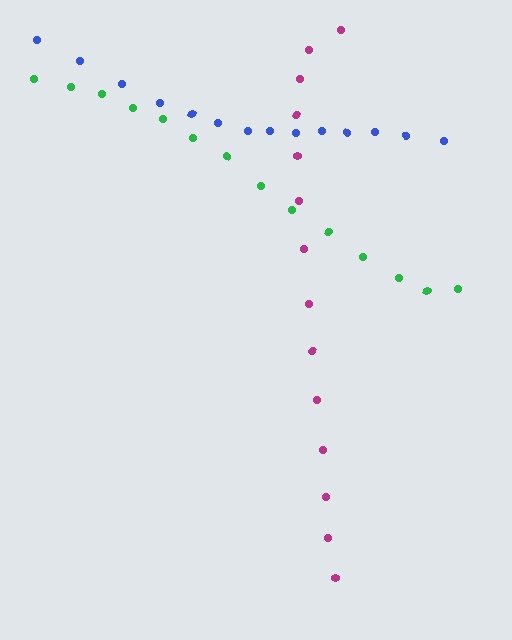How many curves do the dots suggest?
There are 3 distinct paths.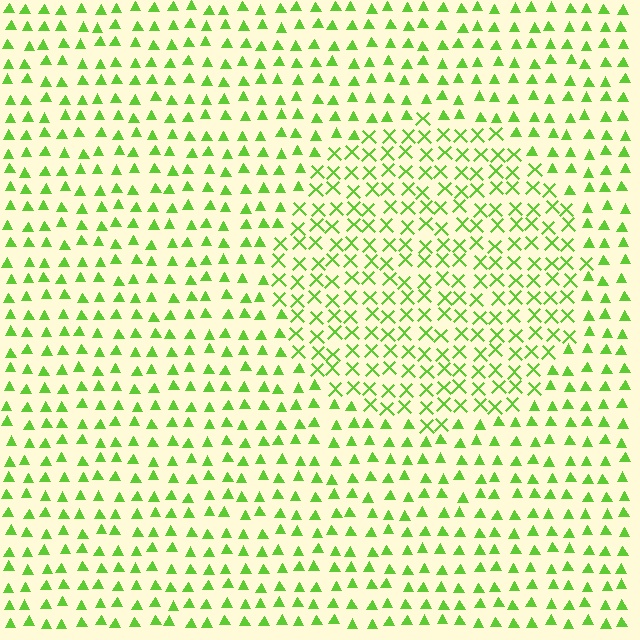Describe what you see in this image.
The image is filled with small lime elements arranged in a uniform grid. A circle-shaped region contains X marks, while the surrounding area contains triangles. The boundary is defined purely by the change in element shape.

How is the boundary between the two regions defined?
The boundary is defined by a change in element shape: X marks inside vs. triangles outside. All elements share the same color and spacing.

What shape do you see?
I see a circle.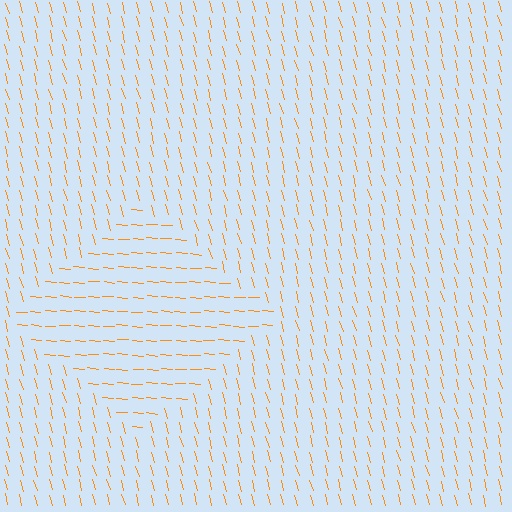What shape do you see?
I see a diamond.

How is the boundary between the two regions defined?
The boundary is defined purely by a change in line orientation (approximately 70 degrees difference). All lines are the same color and thickness.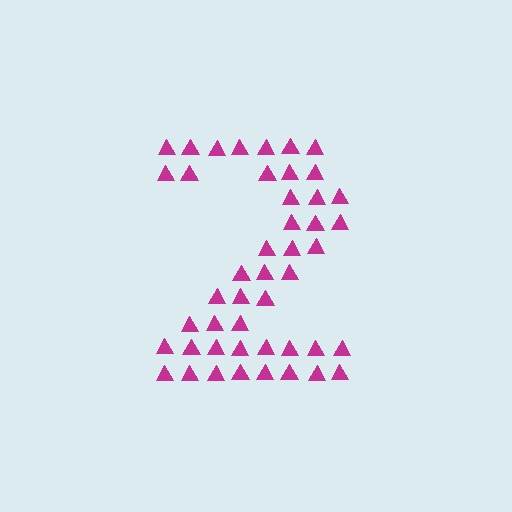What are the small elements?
The small elements are triangles.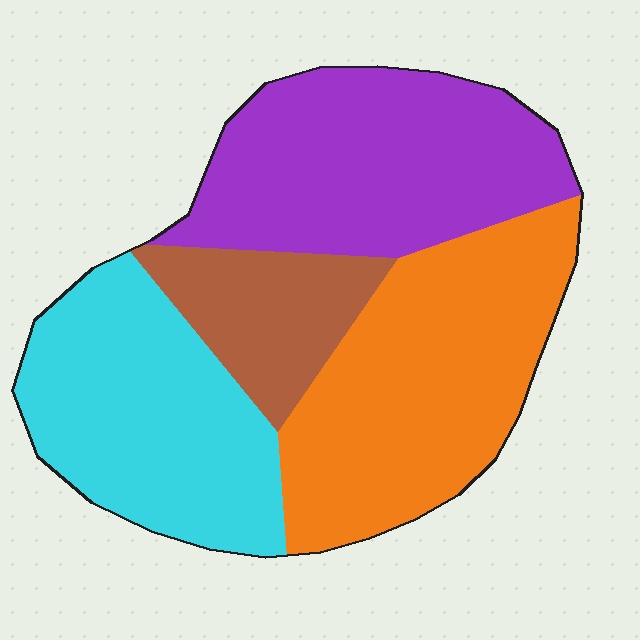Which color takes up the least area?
Brown, at roughly 15%.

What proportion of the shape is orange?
Orange covers about 30% of the shape.